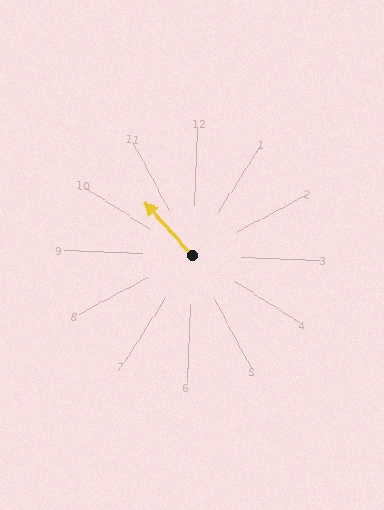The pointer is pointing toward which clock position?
Roughly 11 o'clock.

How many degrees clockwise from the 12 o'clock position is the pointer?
Approximately 316 degrees.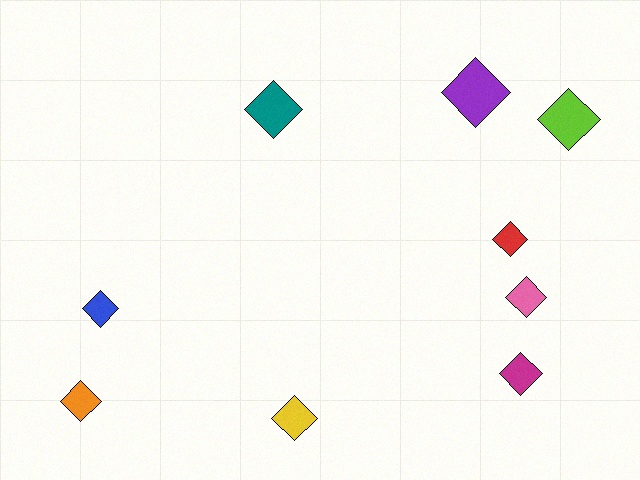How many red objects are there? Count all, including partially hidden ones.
There is 1 red object.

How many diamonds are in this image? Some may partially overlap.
There are 9 diamonds.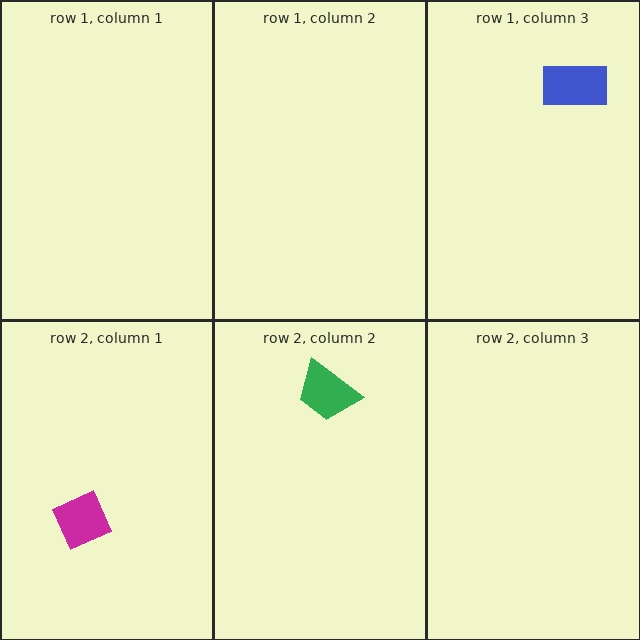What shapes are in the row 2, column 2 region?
The green trapezoid.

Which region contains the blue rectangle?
The row 1, column 3 region.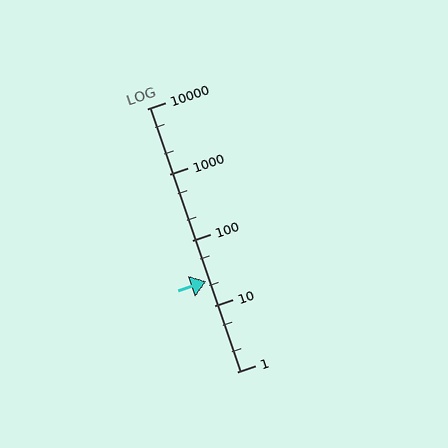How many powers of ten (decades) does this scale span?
The scale spans 4 decades, from 1 to 10000.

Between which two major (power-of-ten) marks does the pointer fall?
The pointer is between 10 and 100.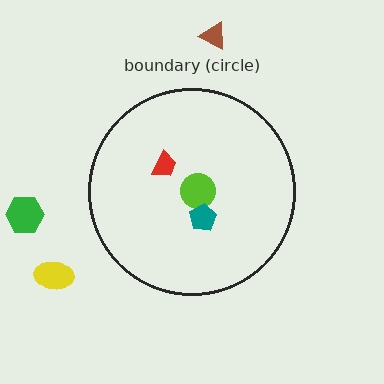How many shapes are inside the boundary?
3 inside, 3 outside.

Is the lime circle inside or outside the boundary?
Inside.